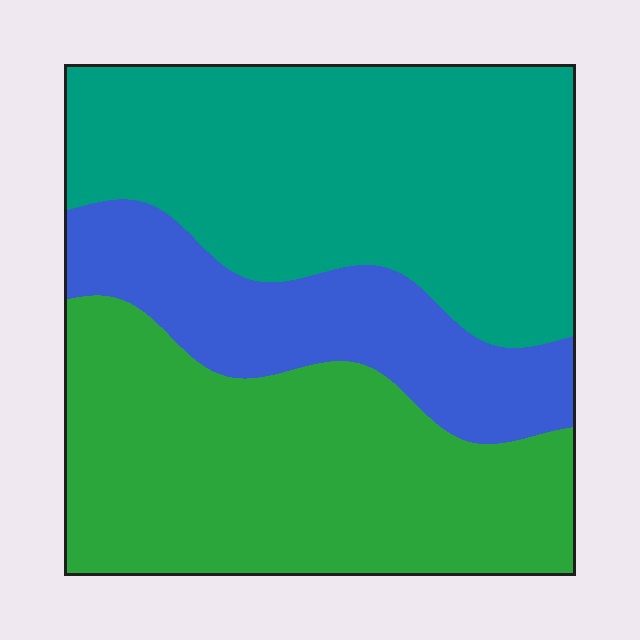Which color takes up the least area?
Blue, at roughly 20%.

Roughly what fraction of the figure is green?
Green covers 39% of the figure.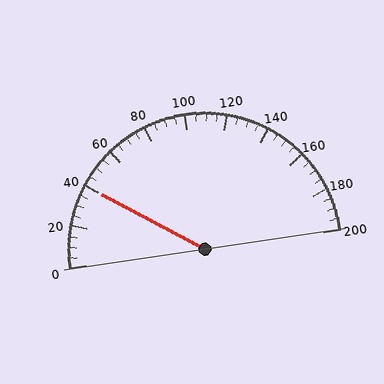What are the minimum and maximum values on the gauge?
The gauge ranges from 0 to 200.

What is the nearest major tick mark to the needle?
The nearest major tick mark is 40.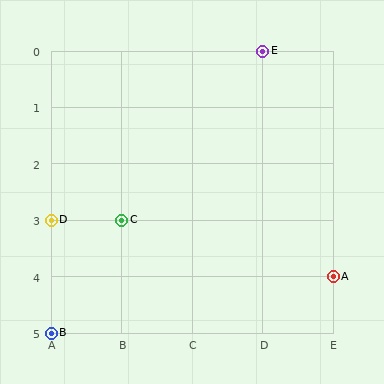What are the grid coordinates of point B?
Point B is at grid coordinates (A, 5).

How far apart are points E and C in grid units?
Points E and C are 2 columns and 3 rows apart (about 3.6 grid units diagonally).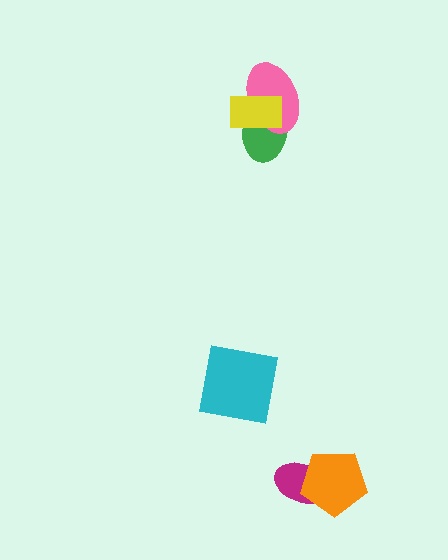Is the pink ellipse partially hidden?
Yes, it is partially covered by another shape.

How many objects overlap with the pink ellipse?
2 objects overlap with the pink ellipse.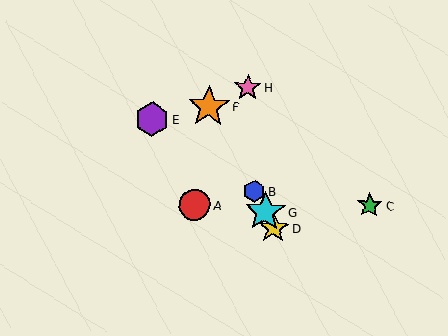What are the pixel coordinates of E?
Object E is at (152, 119).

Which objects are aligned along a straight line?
Objects B, D, F, G are aligned along a straight line.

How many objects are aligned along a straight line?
4 objects (B, D, F, G) are aligned along a straight line.